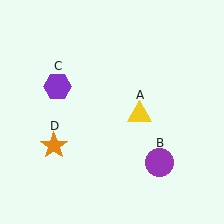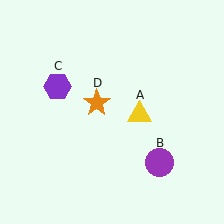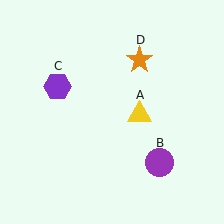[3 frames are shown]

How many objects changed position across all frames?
1 object changed position: orange star (object D).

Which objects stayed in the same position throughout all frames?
Yellow triangle (object A) and purple circle (object B) and purple hexagon (object C) remained stationary.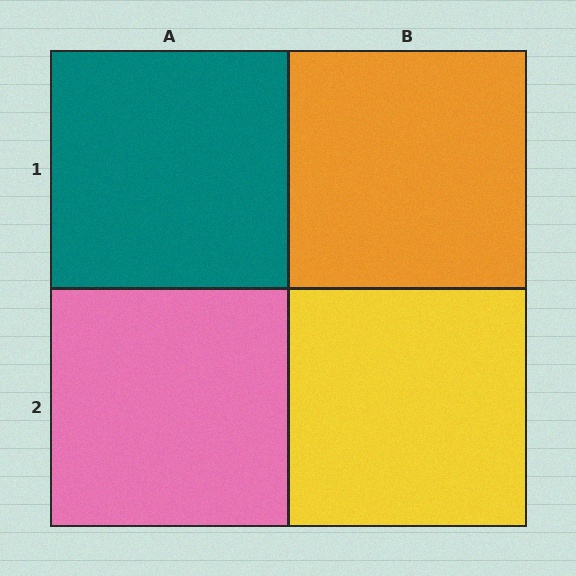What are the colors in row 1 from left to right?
Teal, orange.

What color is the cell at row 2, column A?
Pink.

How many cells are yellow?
1 cell is yellow.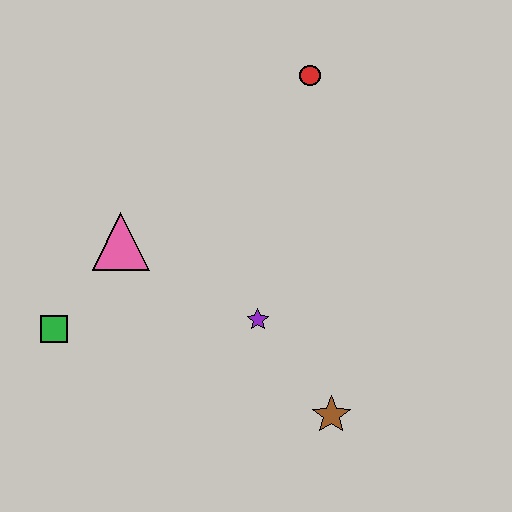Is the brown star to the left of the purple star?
No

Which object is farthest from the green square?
The red circle is farthest from the green square.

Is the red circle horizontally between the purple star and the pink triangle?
No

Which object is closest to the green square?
The pink triangle is closest to the green square.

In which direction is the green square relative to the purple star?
The green square is to the left of the purple star.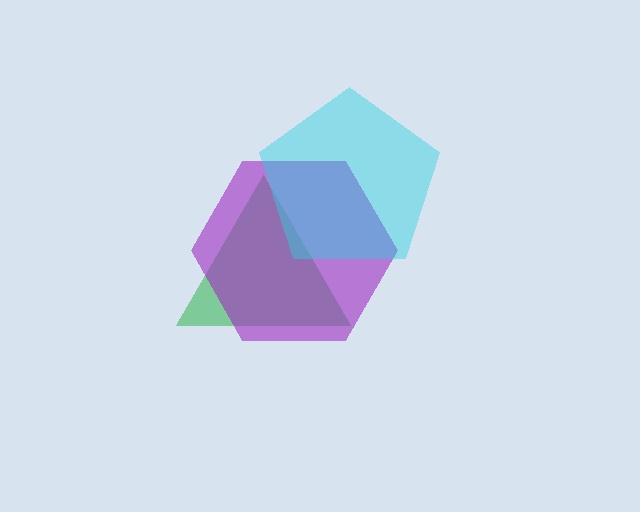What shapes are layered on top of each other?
The layered shapes are: a green triangle, a purple hexagon, a cyan pentagon.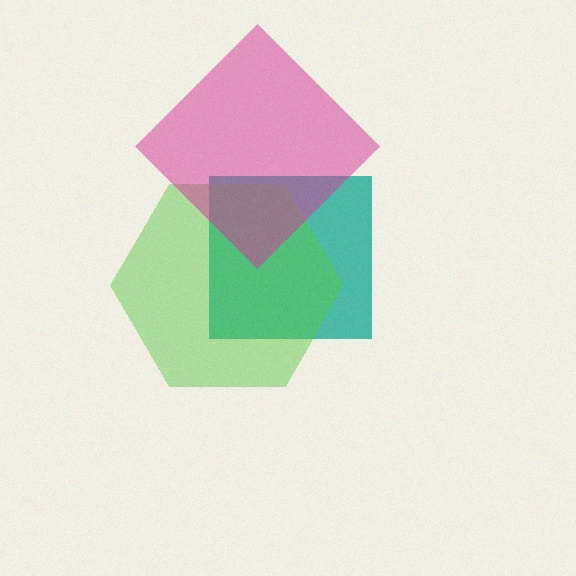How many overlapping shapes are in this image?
There are 3 overlapping shapes in the image.